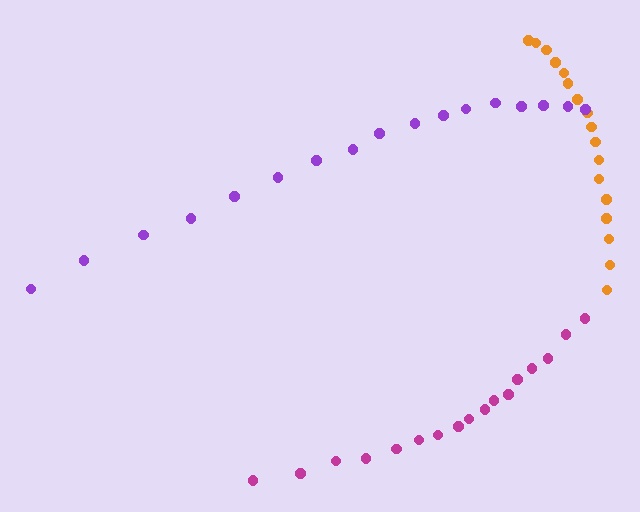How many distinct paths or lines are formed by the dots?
There are 3 distinct paths.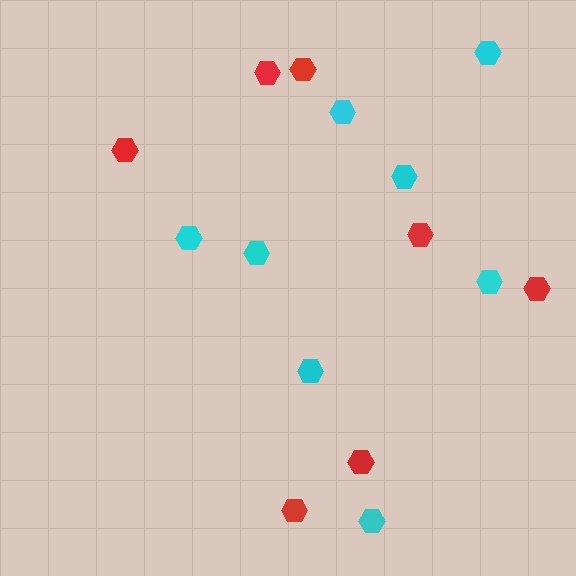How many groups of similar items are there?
There are 2 groups: one group of red hexagons (7) and one group of cyan hexagons (8).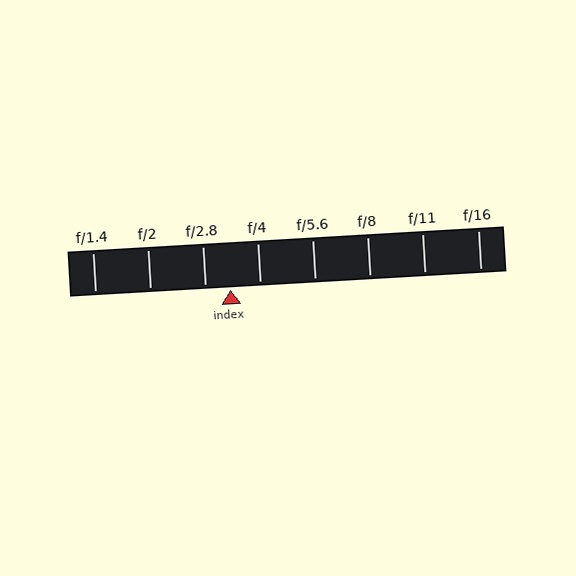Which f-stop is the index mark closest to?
The index mark is closest to f/2.8.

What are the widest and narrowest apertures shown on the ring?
The widest aperture shown is f/1.4 and the narrowest is f/16.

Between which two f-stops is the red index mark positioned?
The index mark is between f/2.8 and f/4.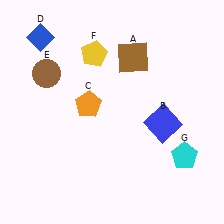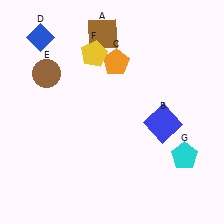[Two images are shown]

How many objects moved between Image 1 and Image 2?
2 objects moved between the two images.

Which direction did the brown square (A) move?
The brown square (A) moved left.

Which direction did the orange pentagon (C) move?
The orange pentagon (C) moved up.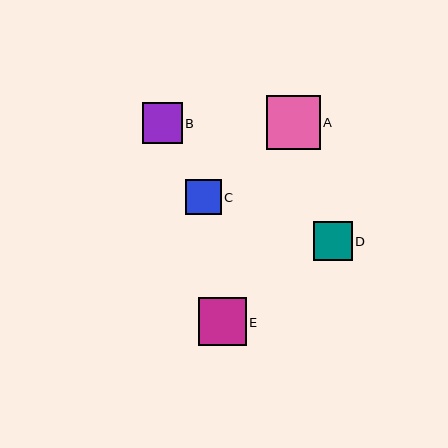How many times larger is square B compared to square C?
Square B is approximately 1.1 times the size of square C.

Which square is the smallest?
Square C is the smallest with a size of approximately 36 pixels.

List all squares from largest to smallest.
From largest to smallest: A, E, B, D, C.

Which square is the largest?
Square A is the largest with a size of approximately 54 pixels.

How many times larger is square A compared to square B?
Square A is approximately 1.3 times the size of square B.